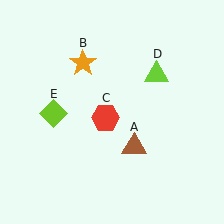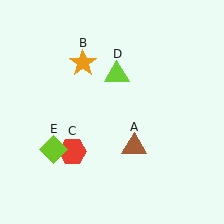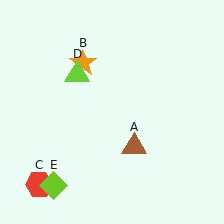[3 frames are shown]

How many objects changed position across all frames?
3 objects changed position: red hexagon (object C), lime triangle (object D), lime diamond (object E).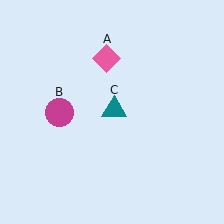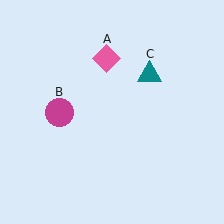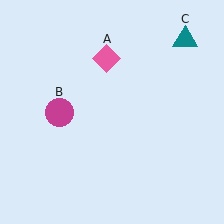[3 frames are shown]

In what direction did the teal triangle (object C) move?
The teal triangle (object C) moved up and to the right.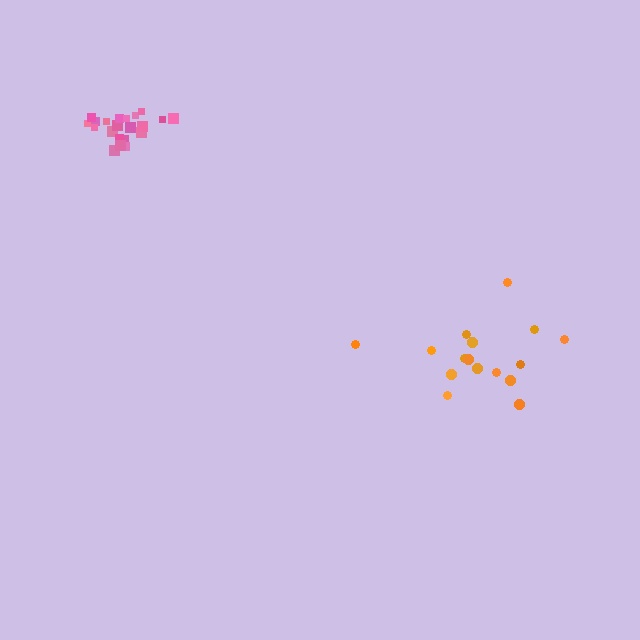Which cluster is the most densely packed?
Pink.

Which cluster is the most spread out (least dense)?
Orange.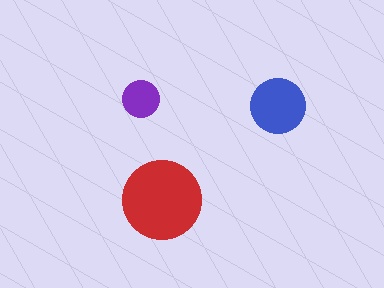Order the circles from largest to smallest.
the red one, the blue one, the purple one.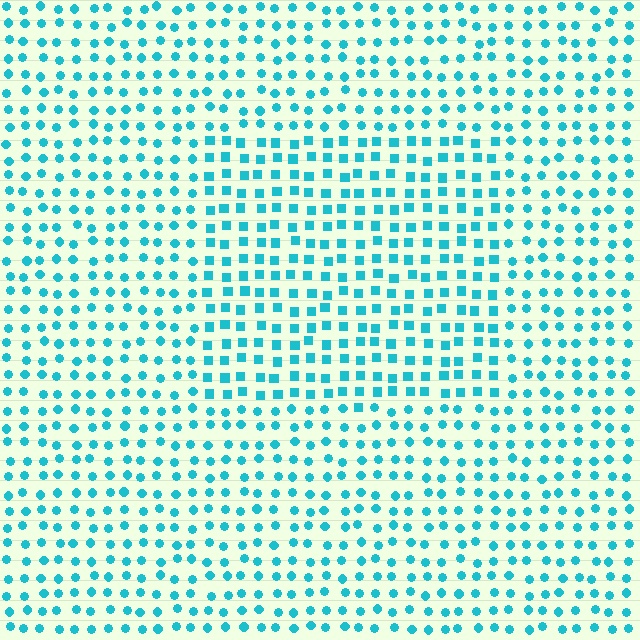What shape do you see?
I see a rectangle.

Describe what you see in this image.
The image is filled with small cyan elements arranged in a uniform grid. A rectangle-shaped region contains squares, while the surrounding area contains circles. The boundary is defined purely by the change in element shape.